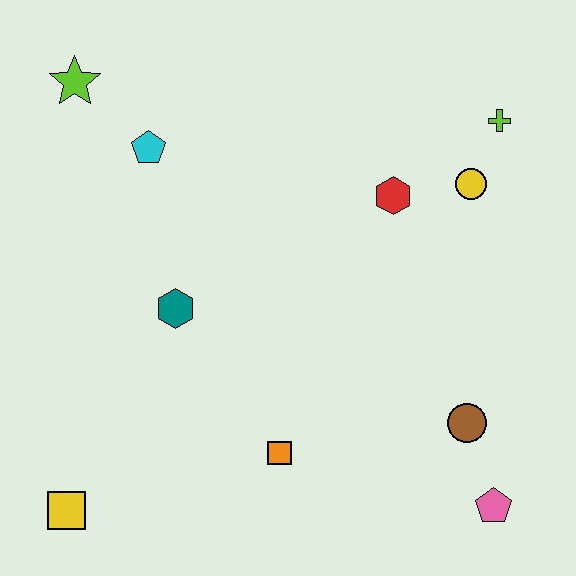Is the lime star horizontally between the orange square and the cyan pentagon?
No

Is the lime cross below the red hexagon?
No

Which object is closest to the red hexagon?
The yellow circle is closest to the red hexagon.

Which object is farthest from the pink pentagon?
The lime star is farthest from the pink pentagon.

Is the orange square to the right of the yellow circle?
No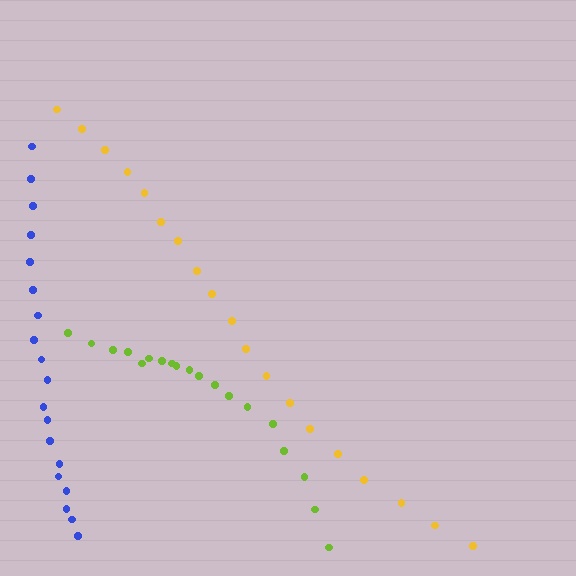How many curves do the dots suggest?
There are 3 distinct paths.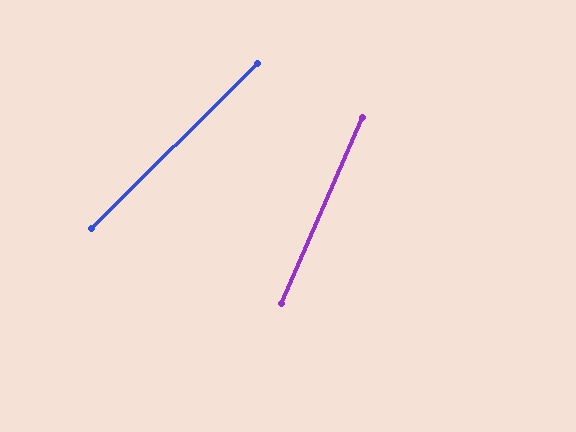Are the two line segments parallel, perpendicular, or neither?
Neither parallel nor perpendicular — they differ by about 22°.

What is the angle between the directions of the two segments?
Approximately 22 degrees.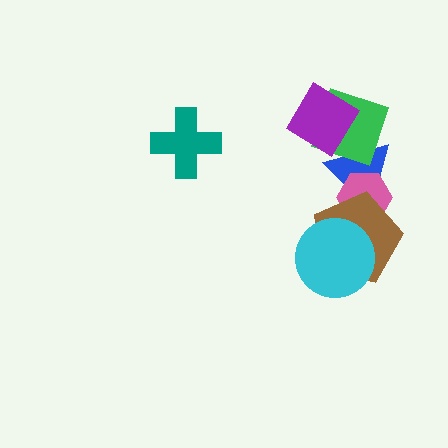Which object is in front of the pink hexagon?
The brown pentagon is in front of the pink hexagon.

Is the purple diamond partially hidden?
No, no other shape covers it.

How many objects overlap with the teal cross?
0 objects overlap with the teal cross.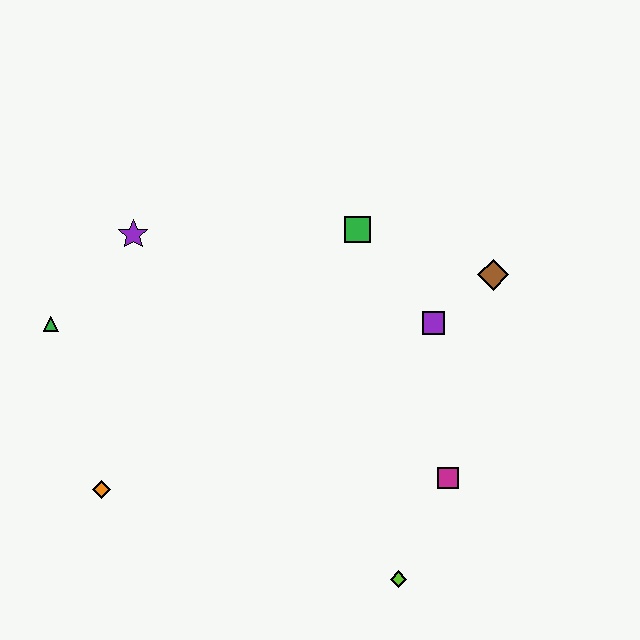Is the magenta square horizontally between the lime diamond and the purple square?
No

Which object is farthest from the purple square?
The green triangle is farthest from the purple square.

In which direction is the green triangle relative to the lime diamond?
The green triangle is to the left of the lime diamond.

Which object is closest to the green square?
The purple square is closest to the green square.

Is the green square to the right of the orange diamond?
Yes